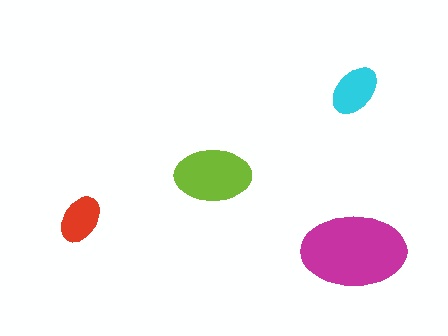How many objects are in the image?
There are 4 objects in the image.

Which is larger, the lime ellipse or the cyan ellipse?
The lime one.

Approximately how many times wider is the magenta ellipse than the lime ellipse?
About 1.5 times wider.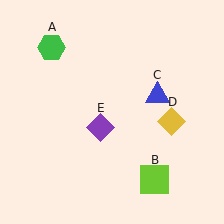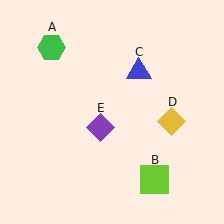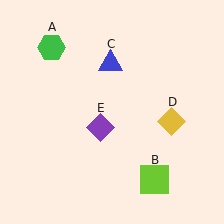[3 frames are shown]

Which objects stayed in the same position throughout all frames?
Green hexagon (object A) and lime square (object B) and yellow diamond (object D) and purple diamond (object E) remained stationary.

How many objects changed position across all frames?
1 object changed position: blue triangle (object C).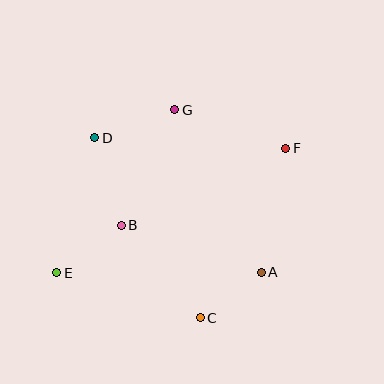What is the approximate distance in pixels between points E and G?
The distance between E and G is approximately 201 pixels.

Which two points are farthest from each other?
Points E and F are farthest from each other.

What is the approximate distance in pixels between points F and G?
The distance between F and G is approximately 118 pixels.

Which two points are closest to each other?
Points A and C are closest to each other.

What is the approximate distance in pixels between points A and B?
The distance between A and B is approximately 148 pixels.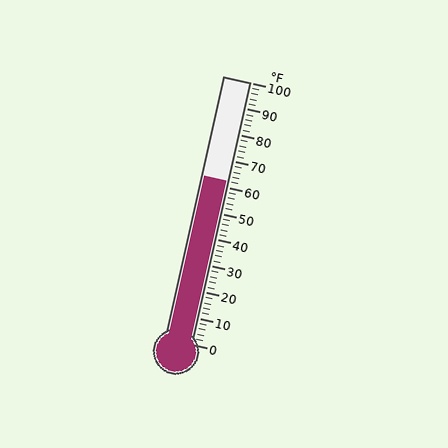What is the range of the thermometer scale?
The thermometer scale ranges from 0°F to 100°F.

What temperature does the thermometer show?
The thermometer shows approximately 62°F.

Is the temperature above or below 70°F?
The temperature is below 70°F.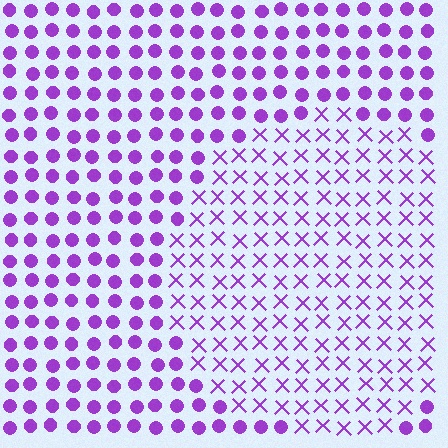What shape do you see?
I see a circle.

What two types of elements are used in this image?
The image uses X marks inside the circle region and circles outside it.